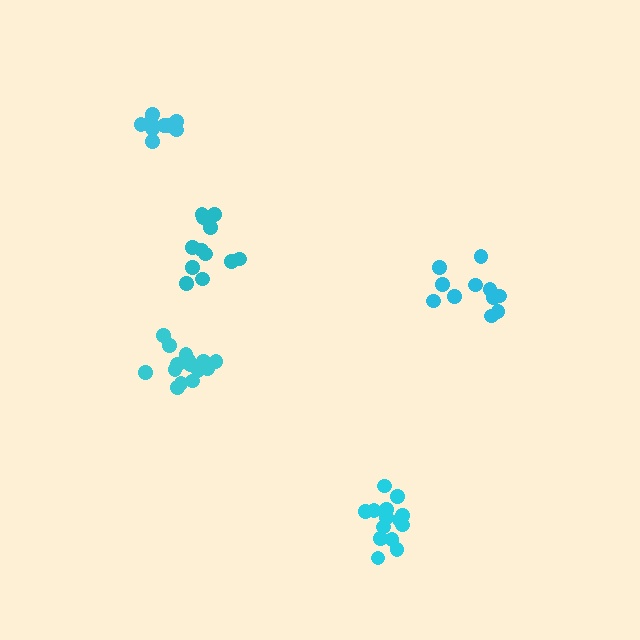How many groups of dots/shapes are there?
There are 5 groups.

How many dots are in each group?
Group 1: 15 dots, Group 2: 11 dots, Group 3: 12 dots, Group 4: 14 dots, Group 5: 9 dots (61 total).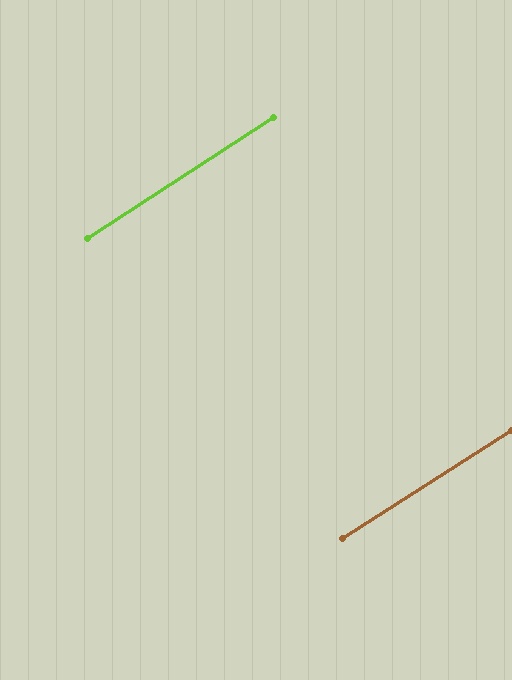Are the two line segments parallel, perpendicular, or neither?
Parallel — their directions differ by only 0.4°.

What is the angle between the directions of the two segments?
Approximately 0 degrees.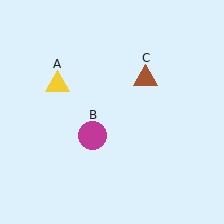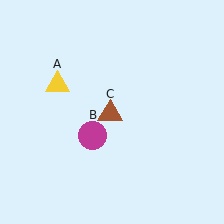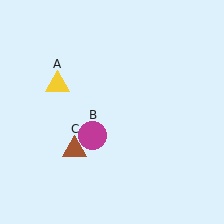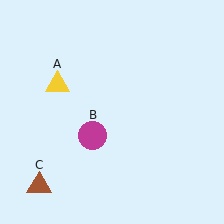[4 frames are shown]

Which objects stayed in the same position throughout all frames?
Yellow triangle (object A) and magenta circle (object B) remained stationary.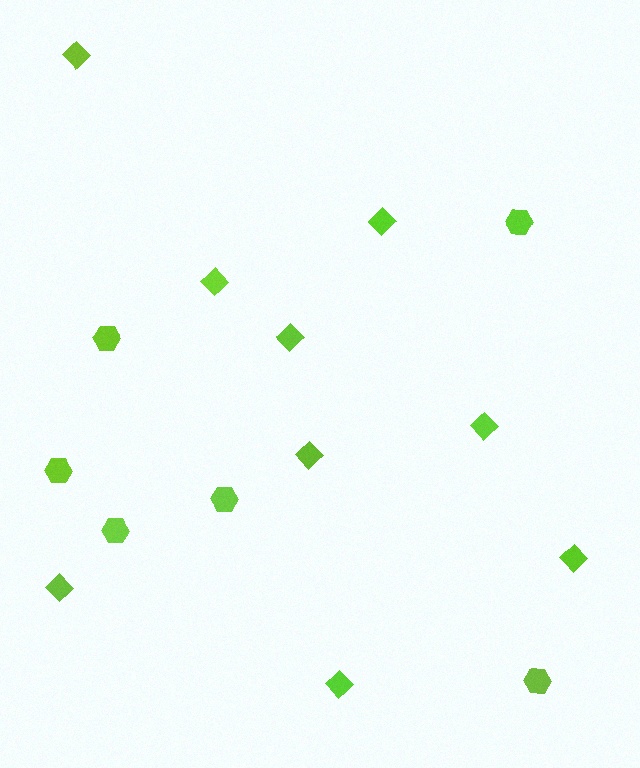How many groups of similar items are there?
There are 2 groups: one group of diamonds (9) and one group of hexagons (6).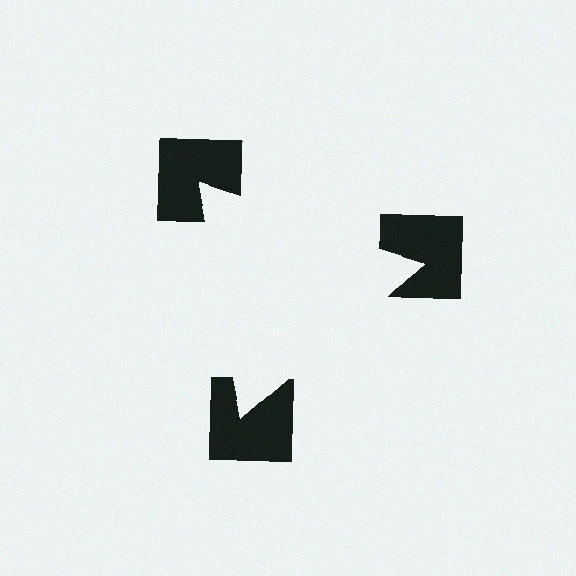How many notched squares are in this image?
There are 3 — one at each vertex of the illusory triangle.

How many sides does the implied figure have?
3 sides.